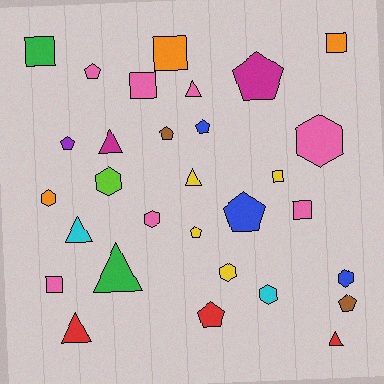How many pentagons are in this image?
There are 9 pentagons.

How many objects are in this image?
There are 30 objects.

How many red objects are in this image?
There are 3 red objects.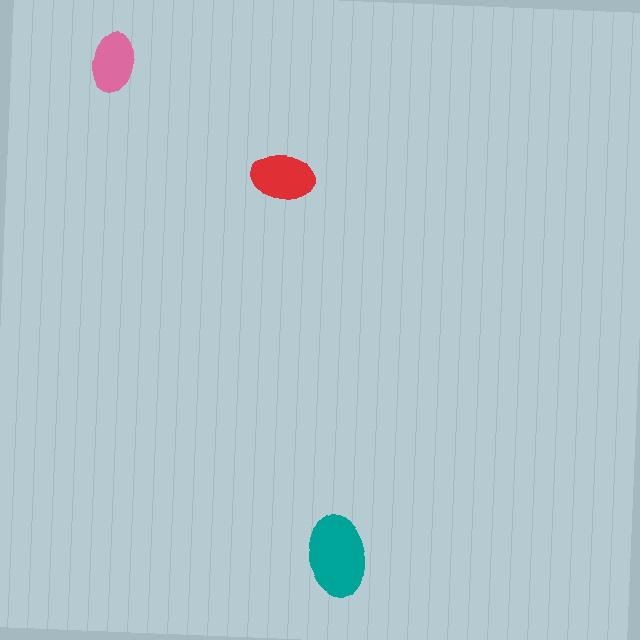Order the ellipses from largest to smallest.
the teal one, the red one, the pink one.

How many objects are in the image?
There are 3 objects in the image.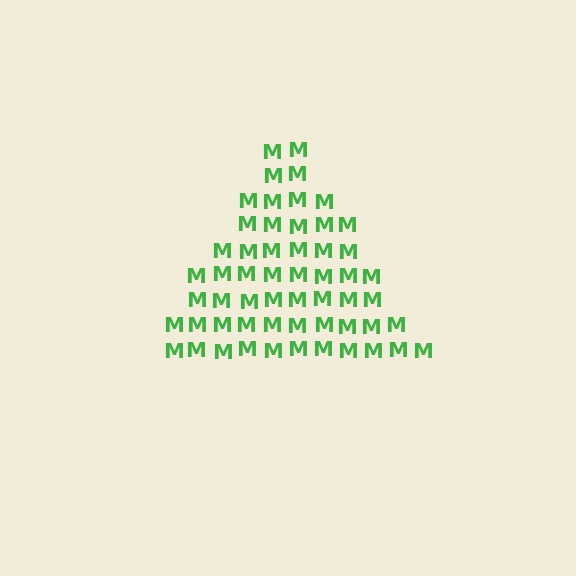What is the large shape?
The large shape is a triangle.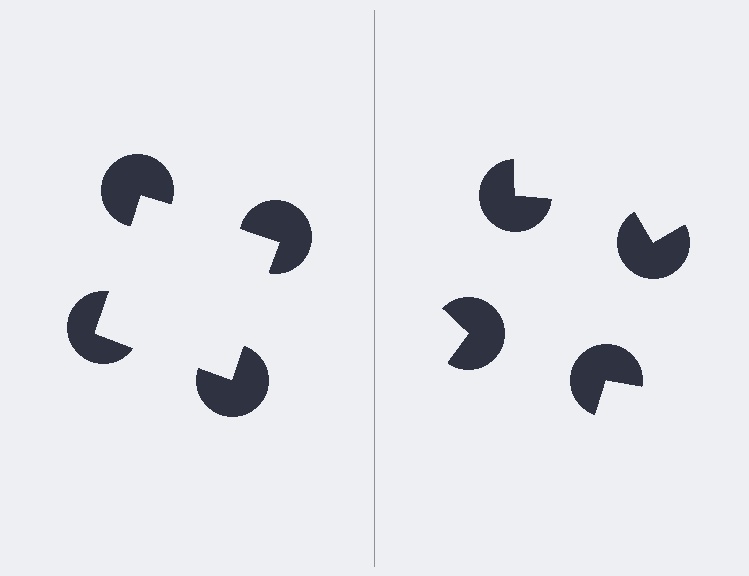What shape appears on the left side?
An illusory square.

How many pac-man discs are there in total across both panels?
8 — 4 on each side.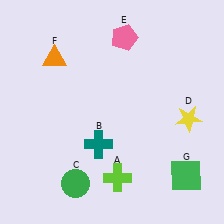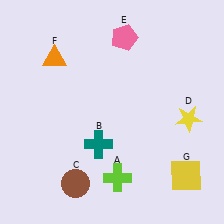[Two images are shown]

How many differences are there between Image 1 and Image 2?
There are 2 differences between the two images.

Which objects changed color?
C changed from green to brown. G changed from green to yellow.